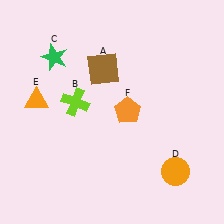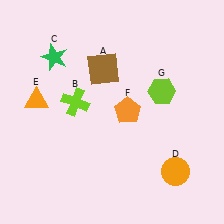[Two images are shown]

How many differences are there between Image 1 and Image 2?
There is 1 difference between the two images.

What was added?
A lime hexagon (G) was added in Image 2.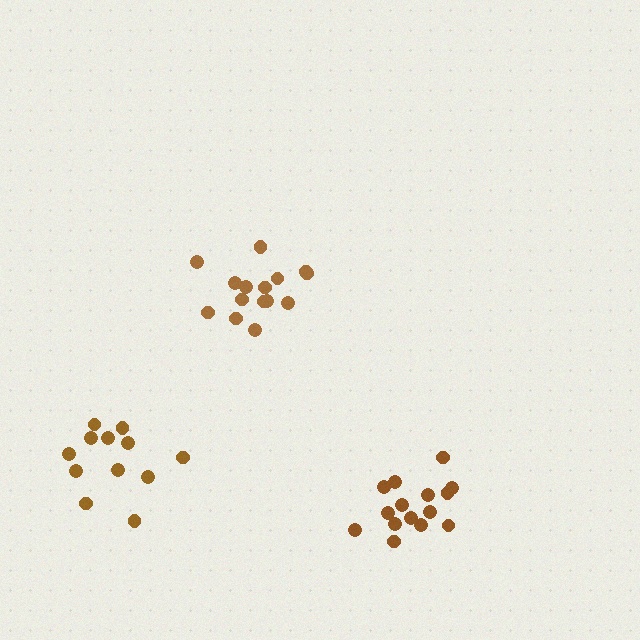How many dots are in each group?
Group 1: 15 dots, Group 2: 15 dots, Group 3: 12 dots (42 total).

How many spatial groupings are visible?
There are 3 spatial groupings.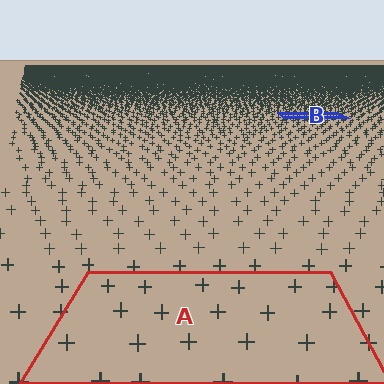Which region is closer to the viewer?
Region A is closer. The texture elements there are larger and more spread out.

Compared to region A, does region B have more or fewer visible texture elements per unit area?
Region B has more texture elements per unit area — they are packed more densely because it is farther away.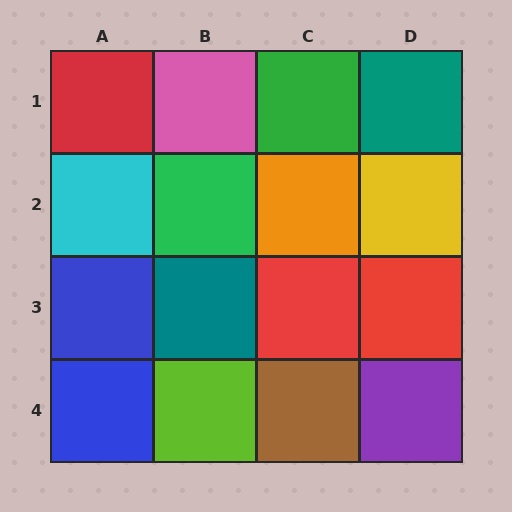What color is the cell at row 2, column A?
Cyan.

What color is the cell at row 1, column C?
Green.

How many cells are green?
2 cells are green.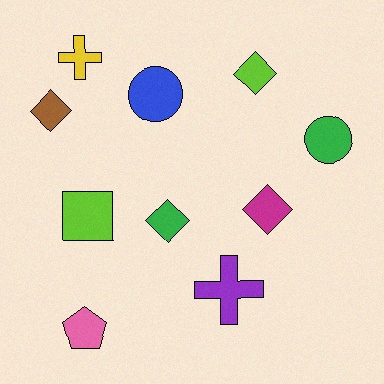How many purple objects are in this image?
There is 1 purple object.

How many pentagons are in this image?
There is 1 pentagon.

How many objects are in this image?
There are 10 objects.